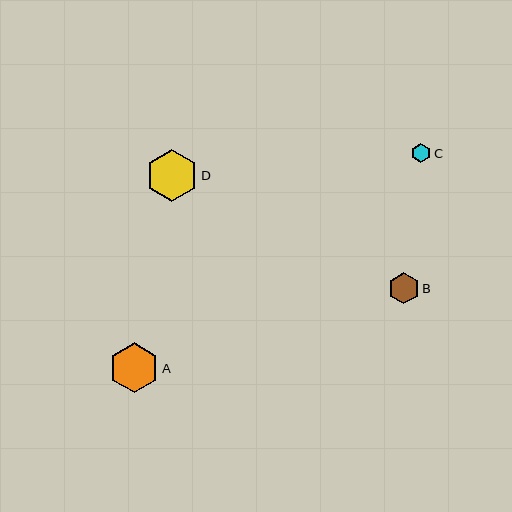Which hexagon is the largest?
Hexagon D is the largest with a size of approximately 52 pixels.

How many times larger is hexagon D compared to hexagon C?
Hexagon D is approximately 2.7 times the size of hexagon C.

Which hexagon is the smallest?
Hexagon C is the smallest with a size of approximately 19 pixels.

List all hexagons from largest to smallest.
From largest to smallest: D, A, B, C.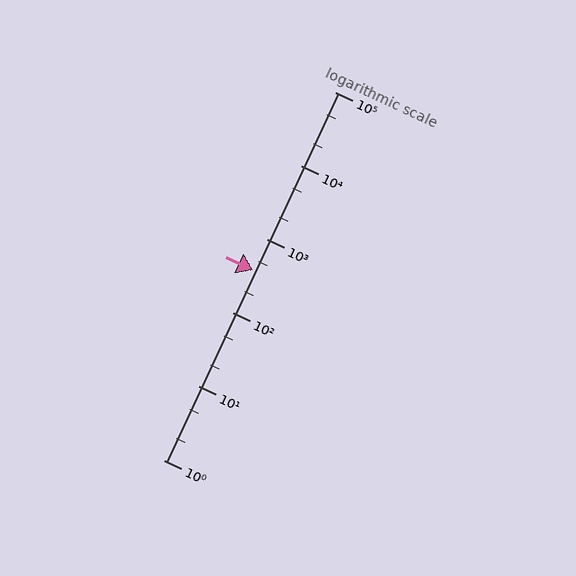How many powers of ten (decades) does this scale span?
The scale spans 5 decades, from 1 to 100000.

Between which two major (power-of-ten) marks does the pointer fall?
The pointer is between 100 and 1000.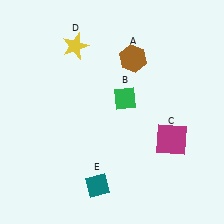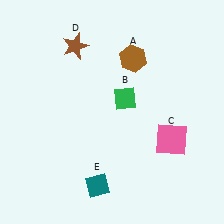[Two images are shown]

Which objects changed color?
C changed from magenta to pink. D changed from yellow to brown.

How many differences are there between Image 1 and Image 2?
There are 2 differences between the two images.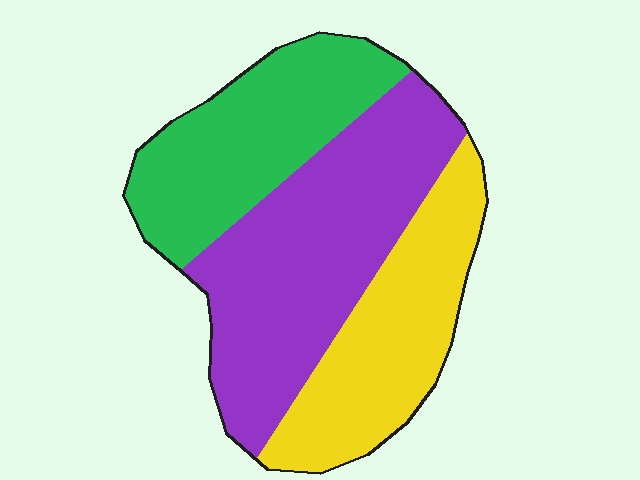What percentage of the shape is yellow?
Yellow covers 29% of the shape.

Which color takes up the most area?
Purple, at roughly 45%.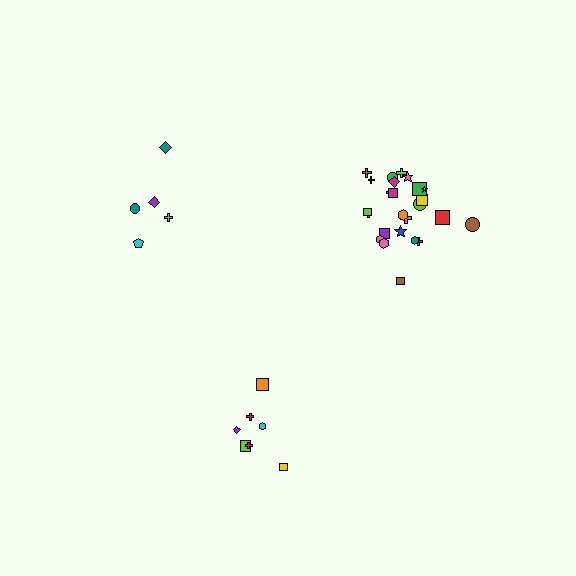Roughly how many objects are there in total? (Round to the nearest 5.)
Roughly 35 objects in total.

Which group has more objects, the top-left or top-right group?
The top-right group.